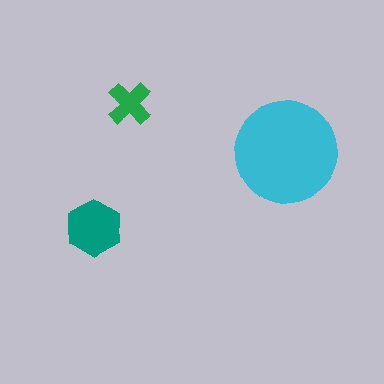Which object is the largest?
The cyan circle.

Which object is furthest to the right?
The cyan circle is rightmost.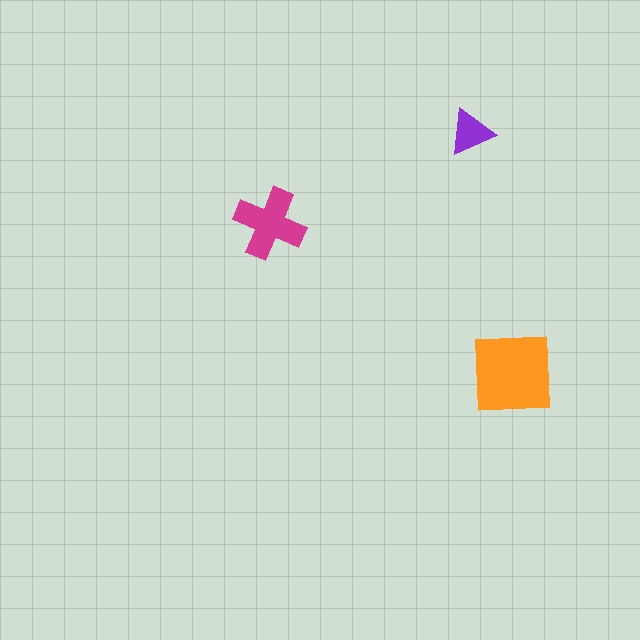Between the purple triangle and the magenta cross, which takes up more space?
The magenta cross.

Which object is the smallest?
The purple triangle.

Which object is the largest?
The orange square.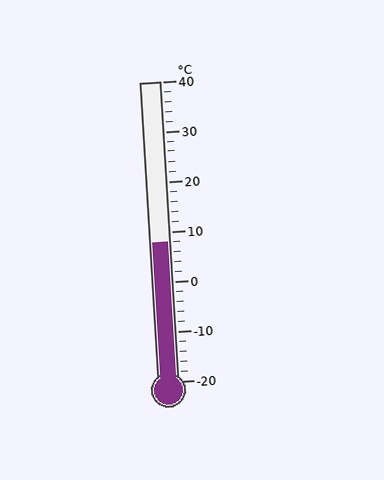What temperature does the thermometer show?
The thermometer shows approximately 8°C.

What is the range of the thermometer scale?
The thermometer scale ranges from -20°C to 40°C.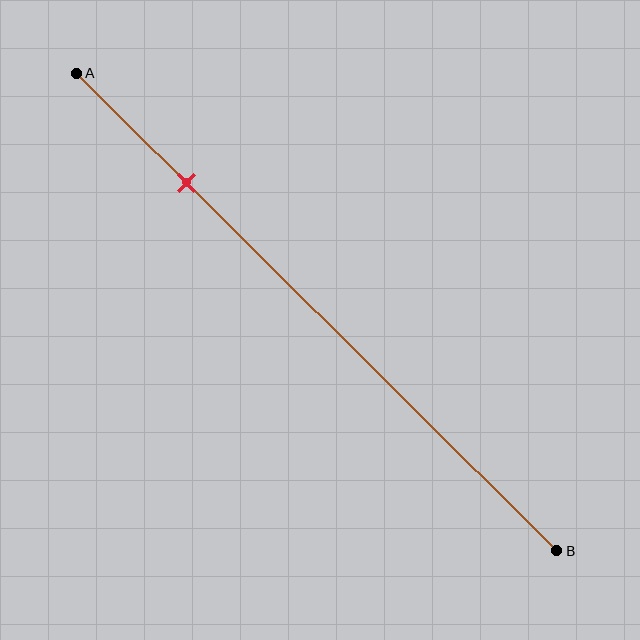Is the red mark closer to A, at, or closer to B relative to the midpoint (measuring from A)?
The red mark is closer to point A than the midpoint of segment AB.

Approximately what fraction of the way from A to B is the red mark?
The red mark is approximately 25% of the way from A to B.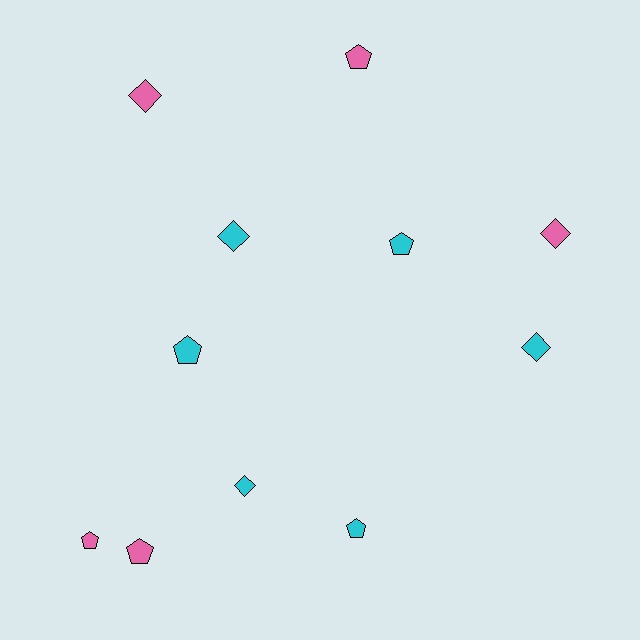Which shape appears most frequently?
Pentagon, with 6 objects.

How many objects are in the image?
There are 11 objects.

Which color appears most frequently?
Cyan, with 6 objects.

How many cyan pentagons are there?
There are 3 cyan pentagons.